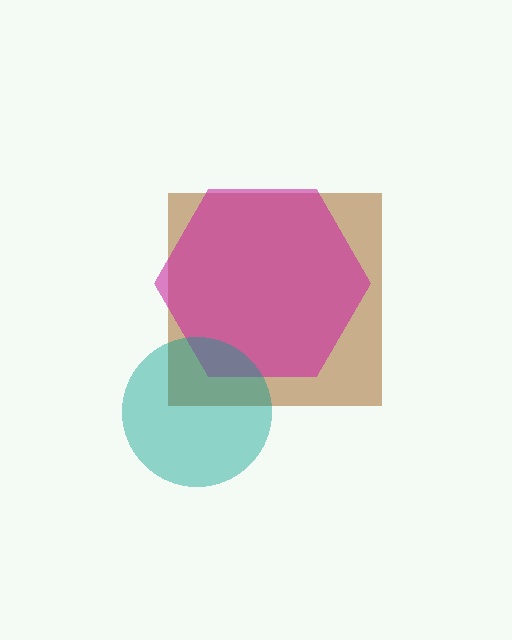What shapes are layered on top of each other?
The layered shapes are: a brown square, a magenta hexagon, a teal circle.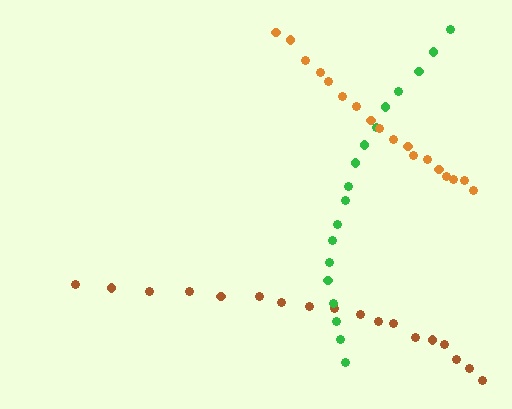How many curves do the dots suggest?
There are 3 distinct paths.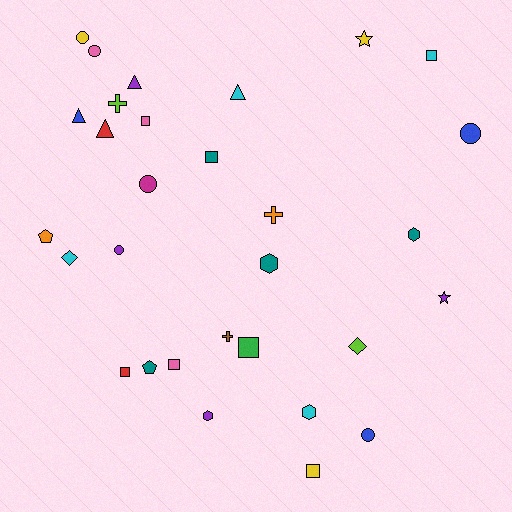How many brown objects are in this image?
There is 1 brown object.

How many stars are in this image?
There are 2 stars.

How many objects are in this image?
There are 30 objects.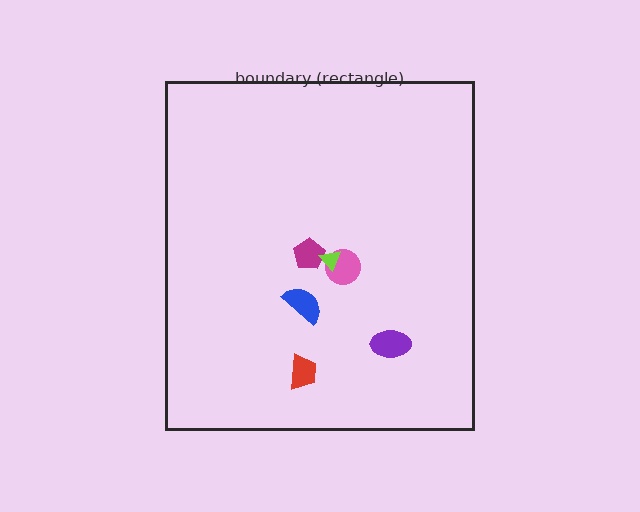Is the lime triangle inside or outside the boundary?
Inside.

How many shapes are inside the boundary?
6 inside, 0 outside.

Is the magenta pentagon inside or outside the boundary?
Inside.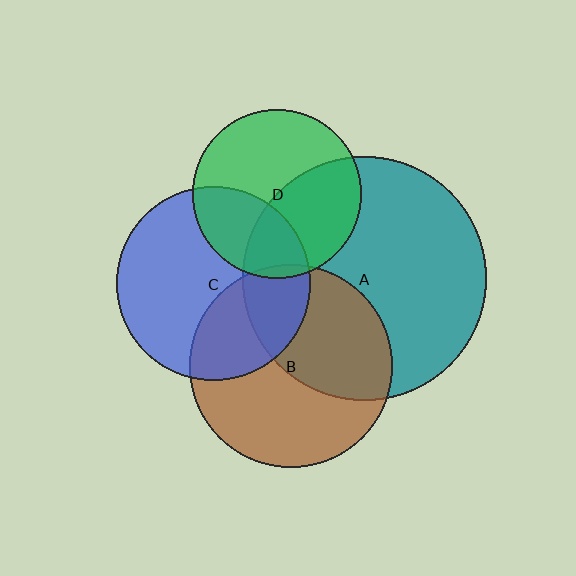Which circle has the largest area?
Circle A (teal).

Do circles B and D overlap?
Yes.